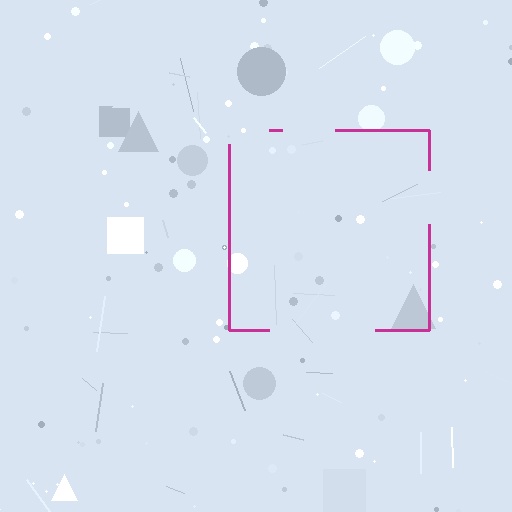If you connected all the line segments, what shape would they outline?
They would outline a square.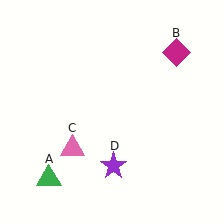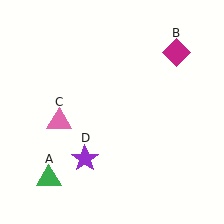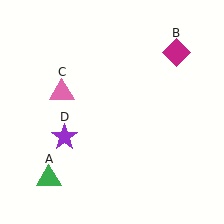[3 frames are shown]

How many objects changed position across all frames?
2 objects changed position: pink triangle (object C), purple star (object D).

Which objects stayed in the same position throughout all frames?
Green triangle (object A) and magenta diamond (object B) remained stationary.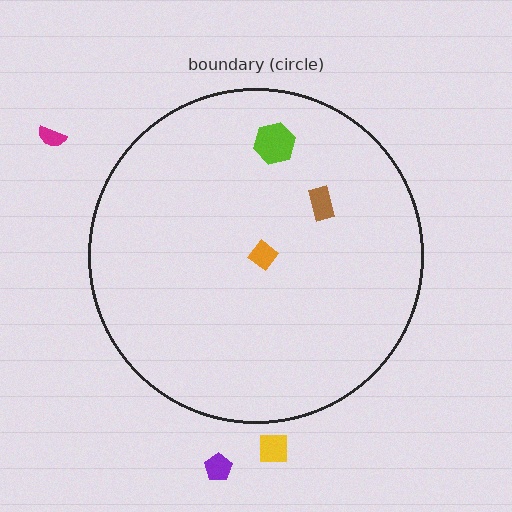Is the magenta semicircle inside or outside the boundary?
Outside.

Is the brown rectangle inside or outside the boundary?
Inside.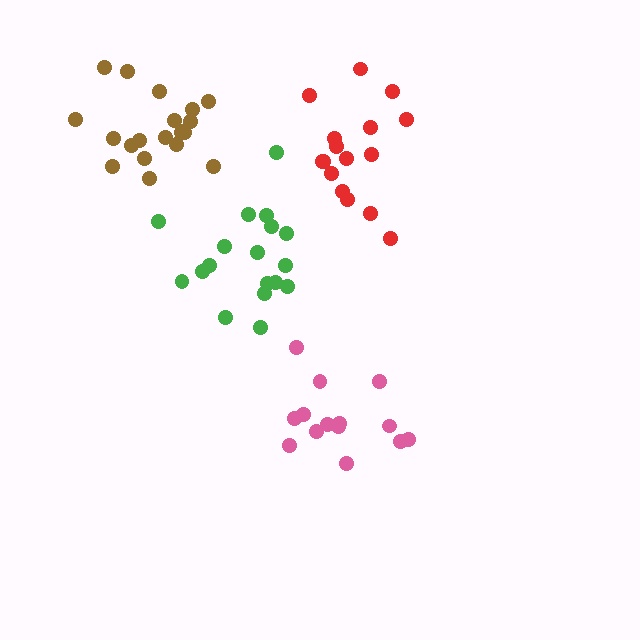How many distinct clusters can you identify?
There are 4 distinct clusters.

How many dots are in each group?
Group 1: 14 dots, Group 2: 18 dots, Group 3: 16 dots, Group 4: 20 dots (68 total).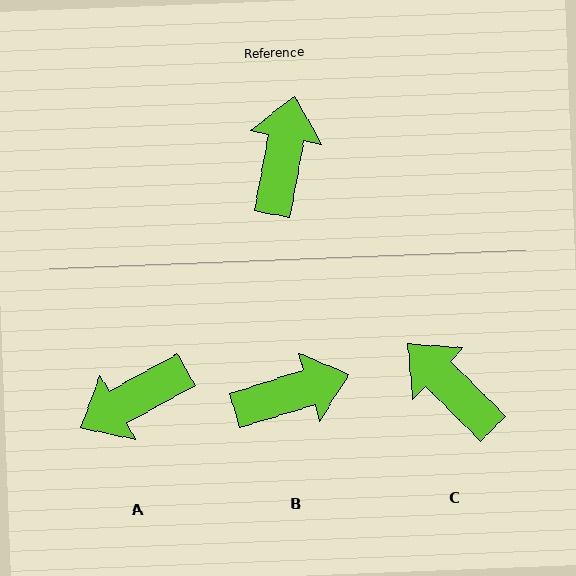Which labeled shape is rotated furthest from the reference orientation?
A, about 130 degrees away.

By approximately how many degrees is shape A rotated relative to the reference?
Approximately 130 degrees counter-clockwise.